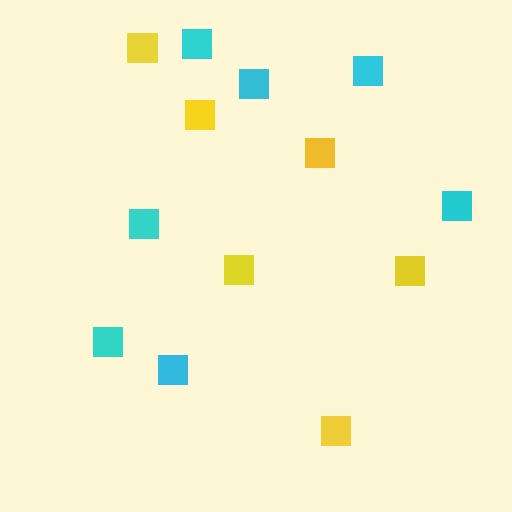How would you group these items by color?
There are 2 groups: one group of yellow squares (6) and one group of cyan squares (7).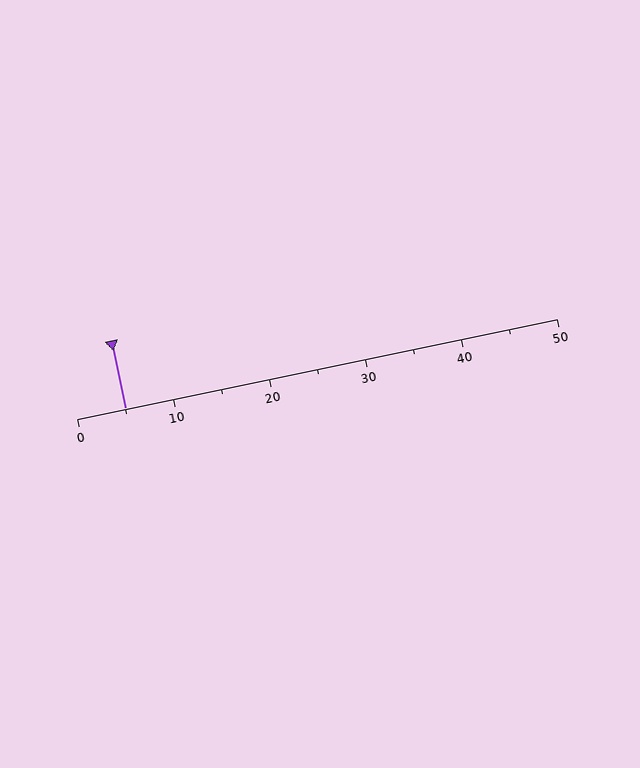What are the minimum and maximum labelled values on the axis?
The axis runs from 0 to 50.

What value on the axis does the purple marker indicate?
The marker indicates approximately 5.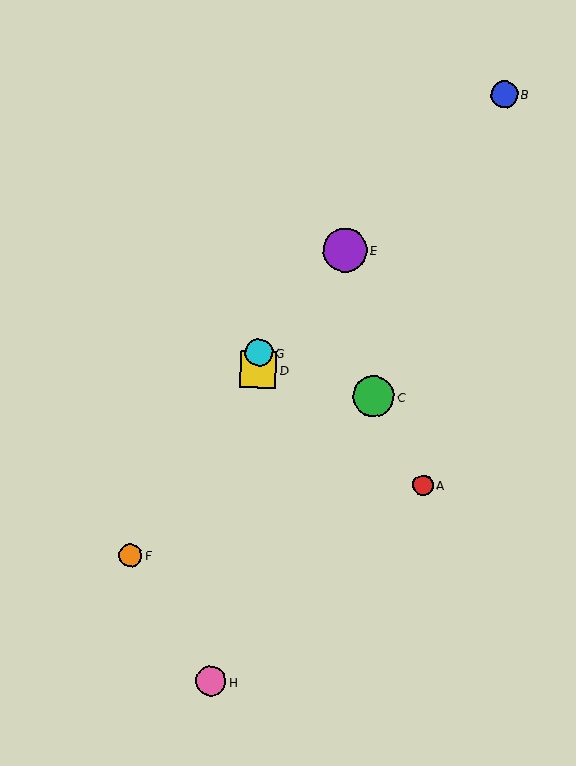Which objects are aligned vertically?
Objects D, G are aligned vertically.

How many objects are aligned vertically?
2 objects (D, G) are aligned vertically.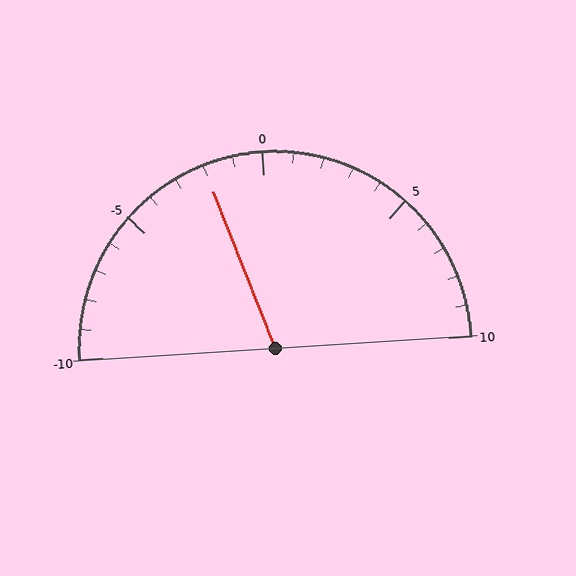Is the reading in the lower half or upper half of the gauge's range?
The reading is in the lower half of the range (-10 to 10).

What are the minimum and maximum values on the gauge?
The gauge ranges from -10 to 10.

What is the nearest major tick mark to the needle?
The nearest major tick mark is 0.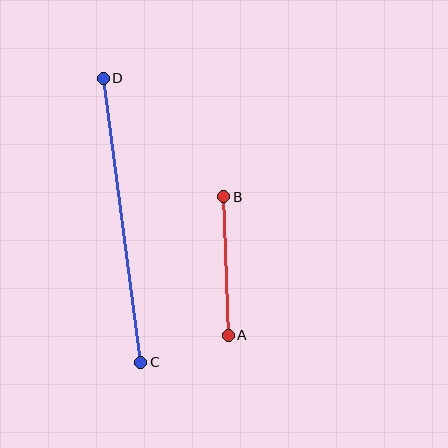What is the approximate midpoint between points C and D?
The midpoint is at approximately (122, 220) pixels.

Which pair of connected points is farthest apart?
Points C and D are farthest apart.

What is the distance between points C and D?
The distance is approximately 286 pixels.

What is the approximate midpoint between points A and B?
The midpoint is at approximately (226, 266) pixels.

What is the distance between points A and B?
The distance is approximately 138 pixels.